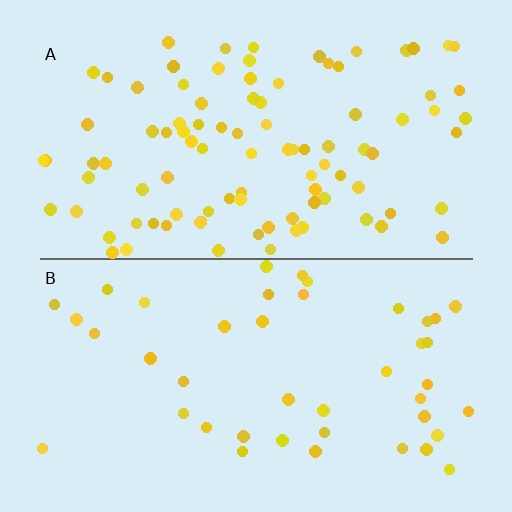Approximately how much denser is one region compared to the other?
Approximately 2.3× — region A over region B.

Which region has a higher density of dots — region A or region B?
A (the top).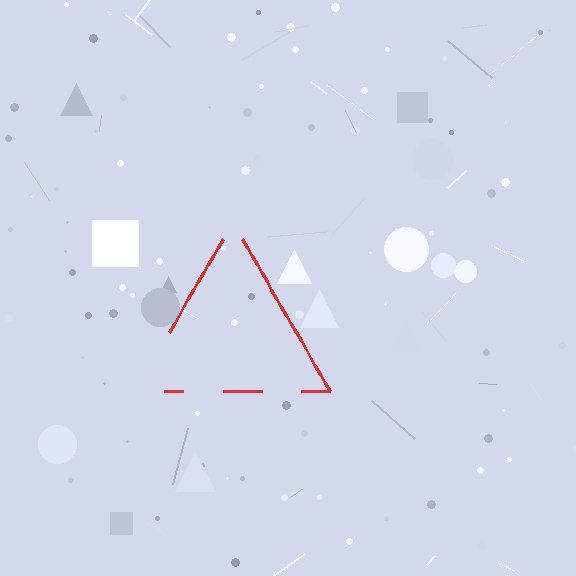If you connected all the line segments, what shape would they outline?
They would outline a triangle.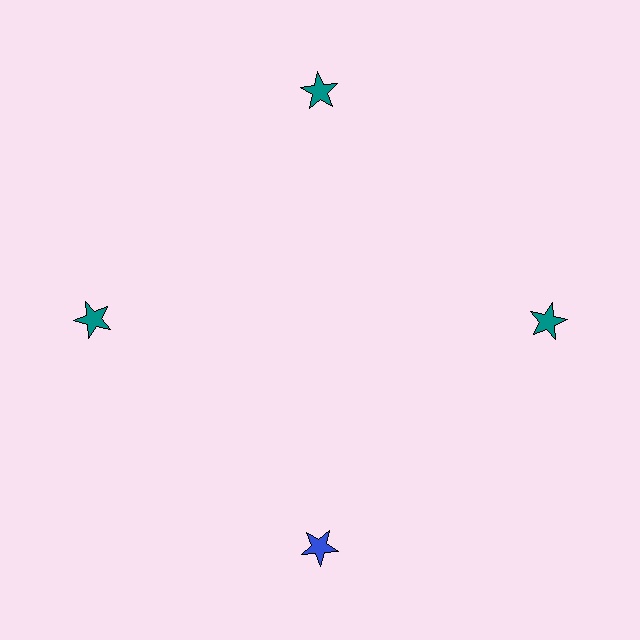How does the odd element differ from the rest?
It has a different color: blue instead of teal.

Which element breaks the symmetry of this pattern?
The blue star at roughly the 6 o'clock position breaks the symmetry. All other shapes are teal stars.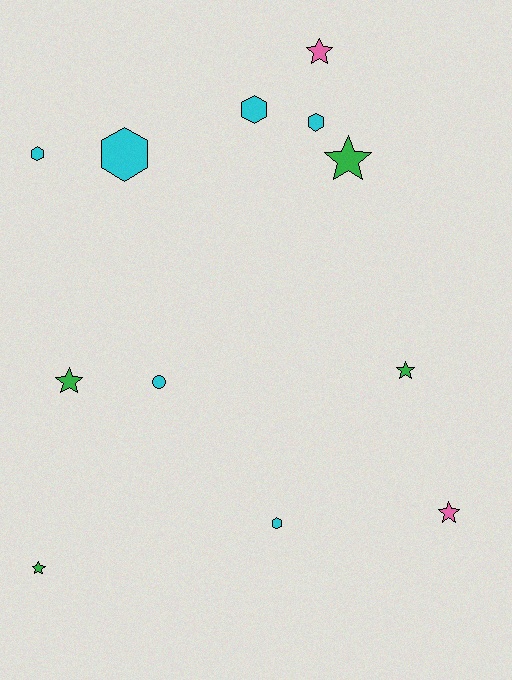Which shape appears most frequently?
Star, with 6 objects.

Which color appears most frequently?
Cyan, with 6 objects.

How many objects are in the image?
There are 12 objects.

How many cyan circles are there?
There is 1 cyan circle.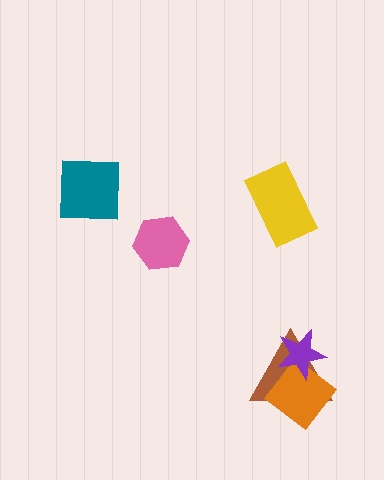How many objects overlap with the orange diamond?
2 objects overlap with the orange diamond.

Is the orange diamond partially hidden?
Yes, it is partially covered by another shape.